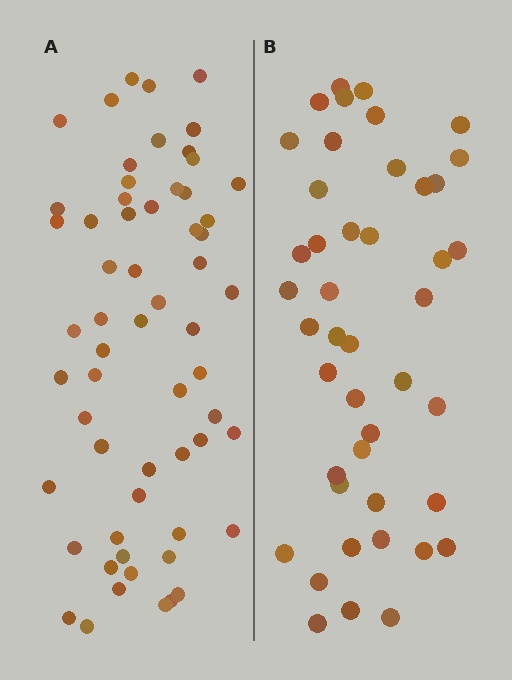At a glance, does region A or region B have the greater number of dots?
Region A (the left region) has more dots.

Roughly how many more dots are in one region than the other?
Region A has approximately 15 more dots than region B.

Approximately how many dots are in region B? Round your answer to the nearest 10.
About 40 dots. (The exact count is 44, which rounds to 40.)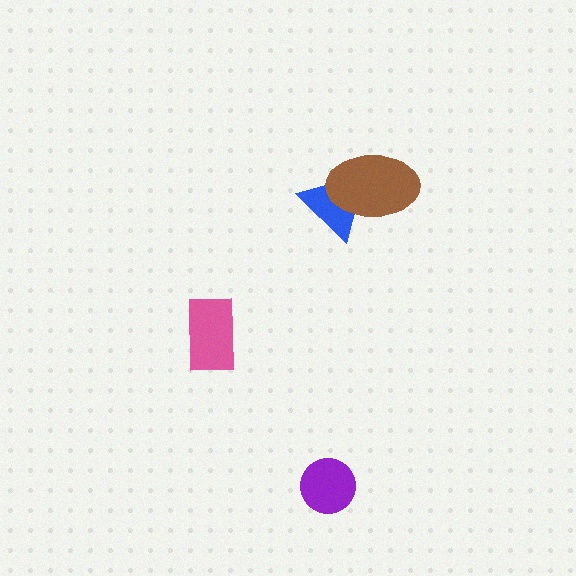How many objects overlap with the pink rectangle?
0 objects overlap with the pink rectangle.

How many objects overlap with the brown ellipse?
1 object overlaps with the brown ellipse.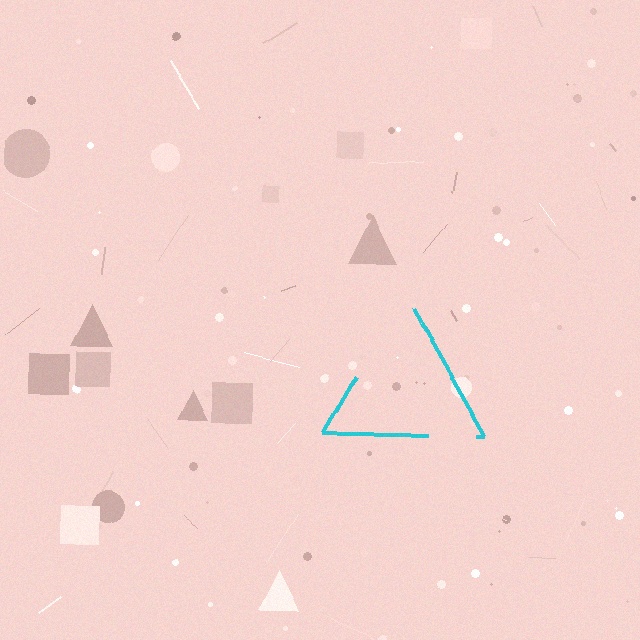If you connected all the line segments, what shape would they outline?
They would outline a triangle.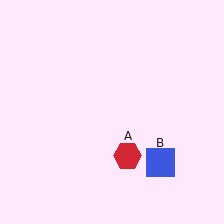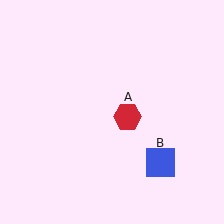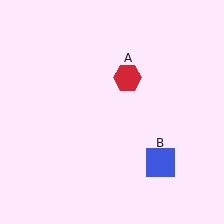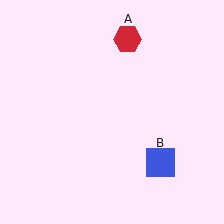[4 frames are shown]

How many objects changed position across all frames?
1 object changed position: red hexagon (object A).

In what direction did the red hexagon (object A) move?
The red hexagon (object A) moved up.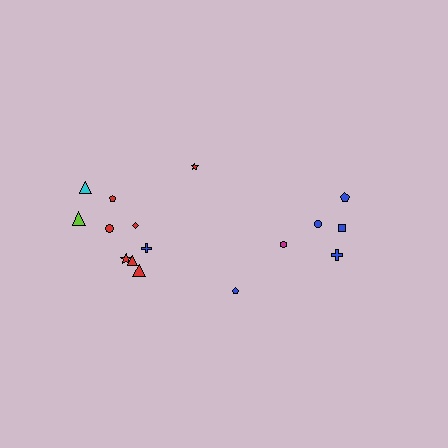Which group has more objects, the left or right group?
The left group.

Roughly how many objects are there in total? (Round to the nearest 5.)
Roughly 15 objects in total.